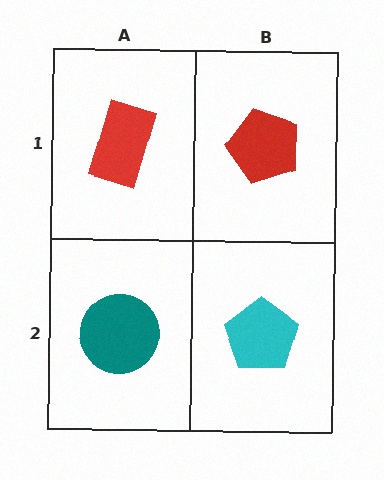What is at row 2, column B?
A cyan pentagon.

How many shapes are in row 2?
2 shapes.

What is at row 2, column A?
A teal circle.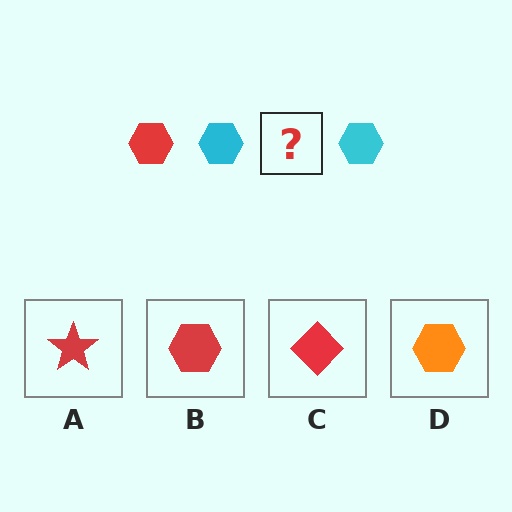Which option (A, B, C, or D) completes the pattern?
B.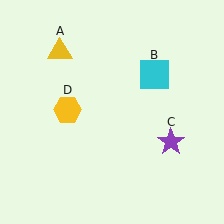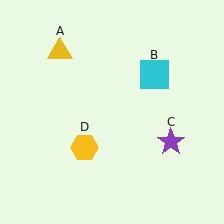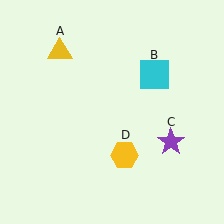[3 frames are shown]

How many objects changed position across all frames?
1 object changed position: yellow hexagon (object D).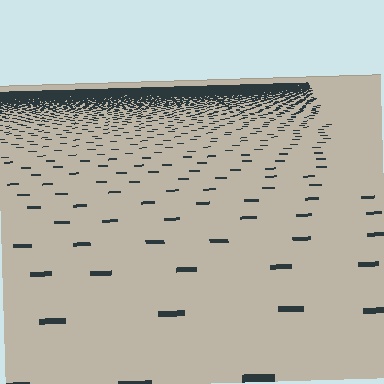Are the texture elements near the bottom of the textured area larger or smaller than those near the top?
Larger. Near the bottom, elements are closer to the viewer and appear at a bigger on-screen size.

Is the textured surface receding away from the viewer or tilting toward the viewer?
The surface is receding away from the viewer. Texture elements get smaller and denser toward the top.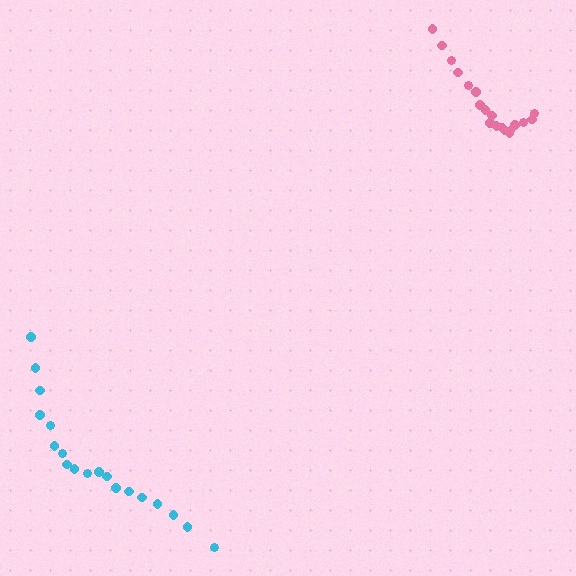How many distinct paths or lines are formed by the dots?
There are 2 distinct paths.